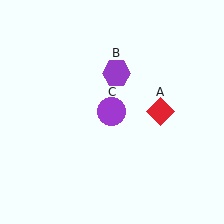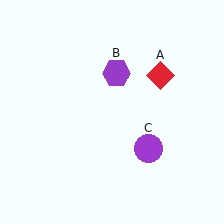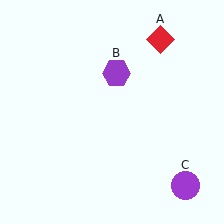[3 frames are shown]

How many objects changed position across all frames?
2 objects changed position: red diamond (object A), purple circle (object C).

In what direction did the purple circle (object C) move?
The purple circle (object C) moved down and to the right.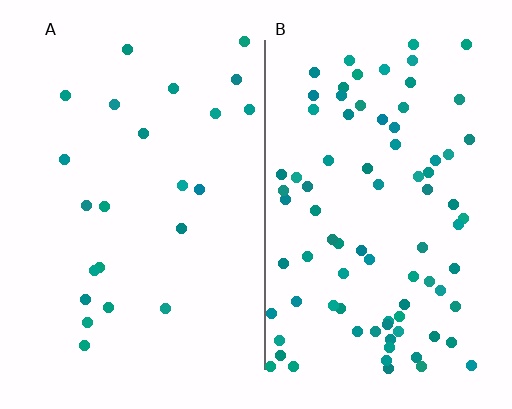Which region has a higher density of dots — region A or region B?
B (the right).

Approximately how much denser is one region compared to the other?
Approximately 3.7× — region B over region A.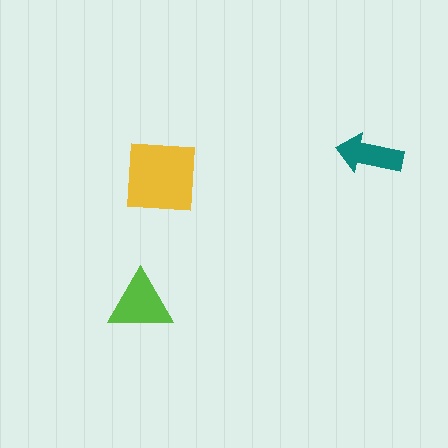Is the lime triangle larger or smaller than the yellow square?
Smaller.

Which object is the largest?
The yellow square.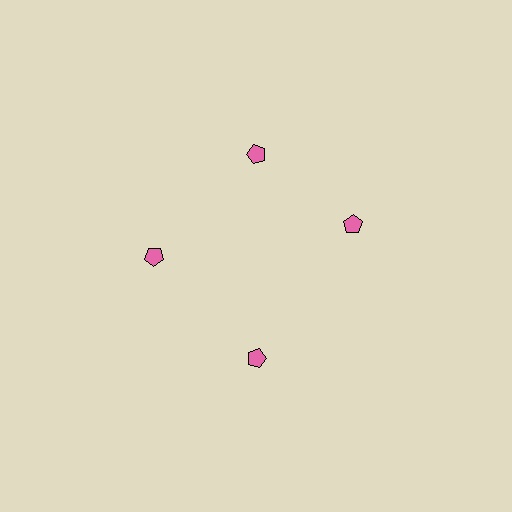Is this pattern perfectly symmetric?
No. The 4 pink pentagons are arranged in a ring, but one element near the 3 o'clock position is rotated out of alignment along the ring, breaking the 4-fold rotational symmetry.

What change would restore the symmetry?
The symmetry would be restored by rotating it back into even spacing with its neighbors so that all 4 pentagons sit at equal angles and equal distance from the center.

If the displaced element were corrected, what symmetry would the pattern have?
It would have 4-fold rotational symmetry — the pattern would map onto itself every 90 degrees.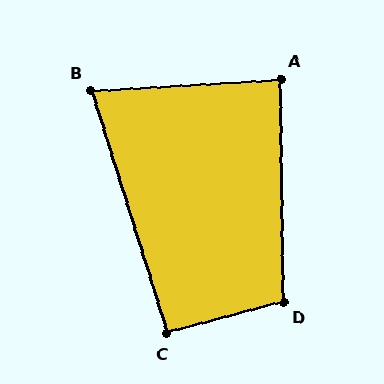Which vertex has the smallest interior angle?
B, at approximately 76 degrees.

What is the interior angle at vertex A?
Approximately 88 degrees (approximately right).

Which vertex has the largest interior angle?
D, at approximately 104 degrees.